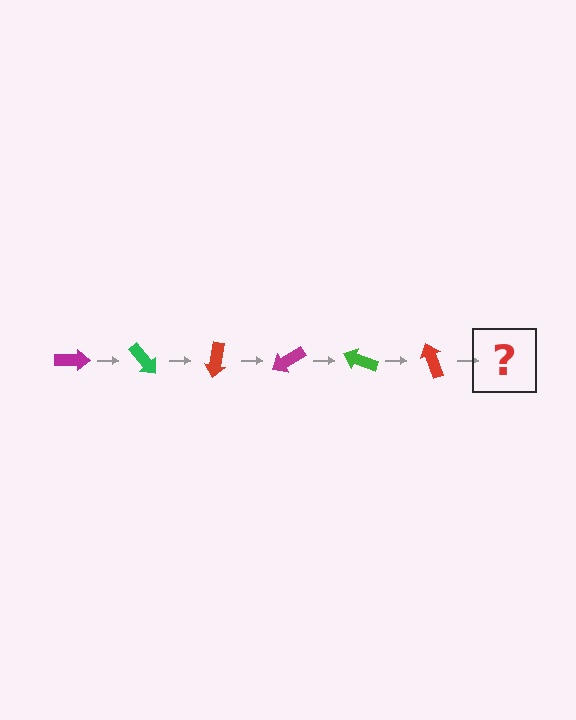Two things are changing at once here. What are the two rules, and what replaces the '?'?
The two rules are that it rotates 50 degrees each step and the color cycles through magenta, green, and red. The '?' should be a magenta arrow, rotated 300 degrees from the start.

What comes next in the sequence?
The next element should be a magenta arrow, rotated 300 degrees from the start.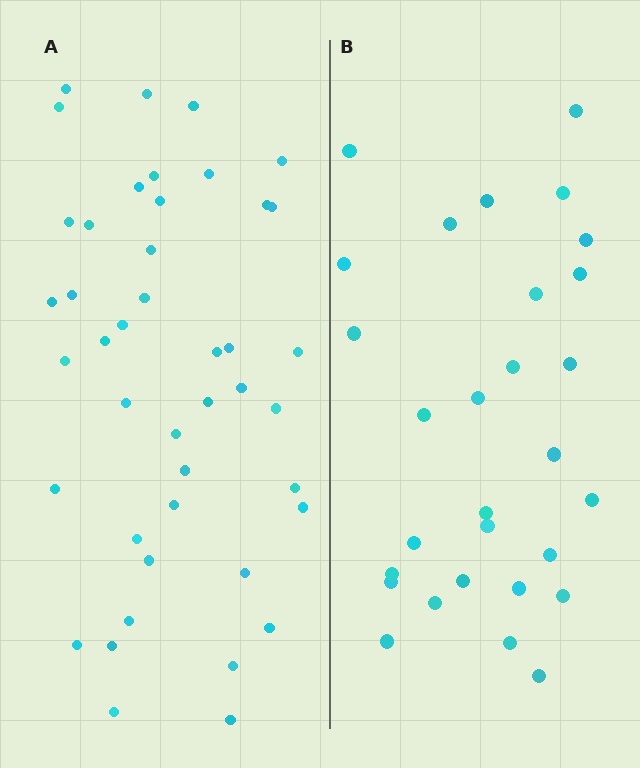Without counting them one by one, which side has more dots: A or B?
Region A (the left region) has more dots.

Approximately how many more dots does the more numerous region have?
Region A has approximately 15 more dots than region B.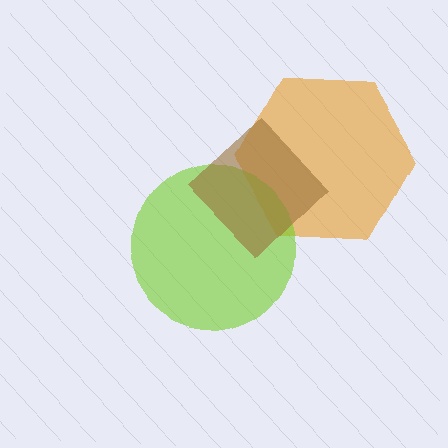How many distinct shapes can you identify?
There are 3 distinct shapes: an orange hexagon, a lime circle, a brown diamond.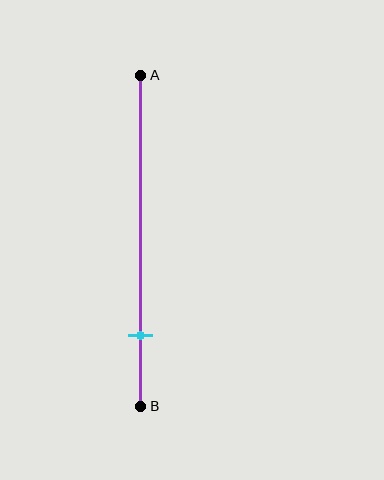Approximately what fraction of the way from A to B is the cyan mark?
The cyan mark is approximately 80% of the way from A to B.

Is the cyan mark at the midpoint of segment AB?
No, the mark is at about 80% from A, not at the 50% midpoint.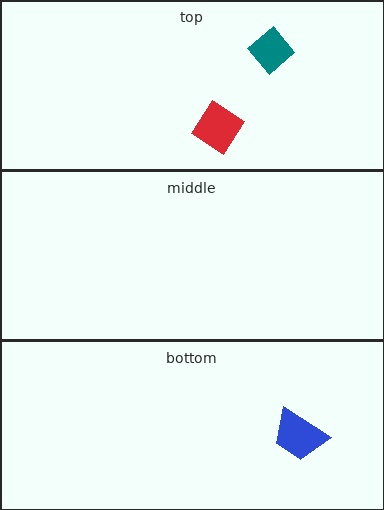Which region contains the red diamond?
The top region.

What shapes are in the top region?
The red diamond, the teal diamond.